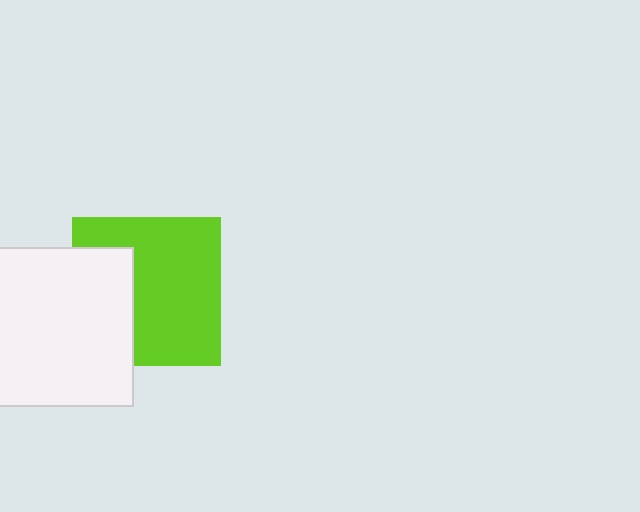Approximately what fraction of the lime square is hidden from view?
Roughly 33% of the lime square is hidden behind the white rectangle.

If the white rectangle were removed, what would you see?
You would see the complete lime square.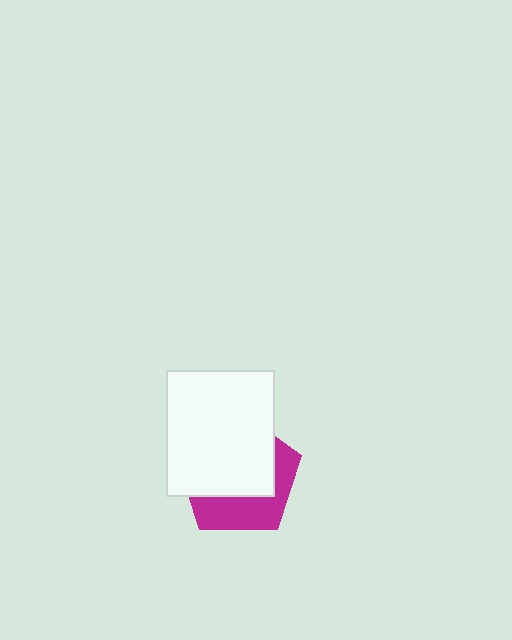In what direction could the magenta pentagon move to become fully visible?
The magenta pentagon could move toward the lower-right. That would shift it out from behind the white rectangle entirely.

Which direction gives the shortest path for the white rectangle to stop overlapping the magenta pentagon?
Moving toward the upper-left gives the shortest separation.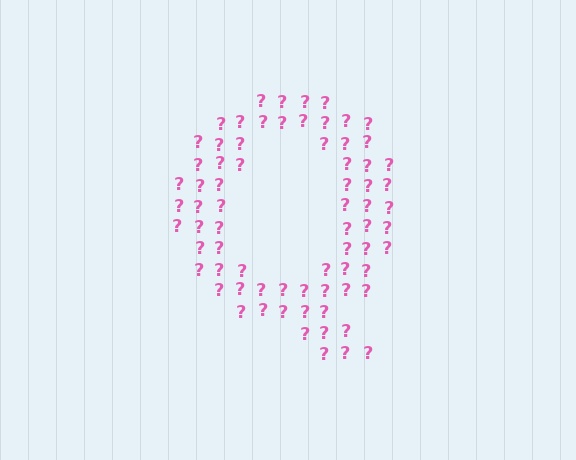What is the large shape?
The large shape is the letter Q.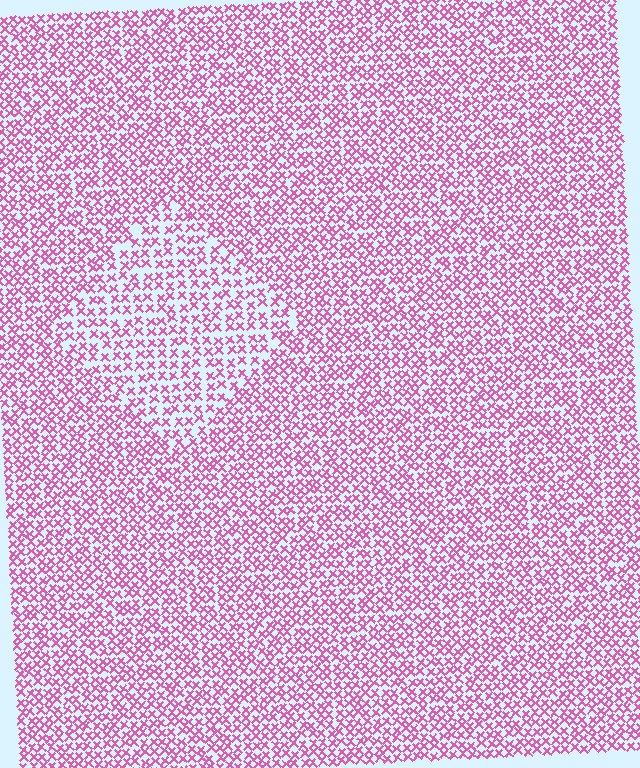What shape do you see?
I see a diamond.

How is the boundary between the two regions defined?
The boundary is defined by a change in element density (approximately 1.5x ratio). All elements are the same color, size, and shape.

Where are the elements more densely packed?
The elements are more densely packed outside the diamond boundary.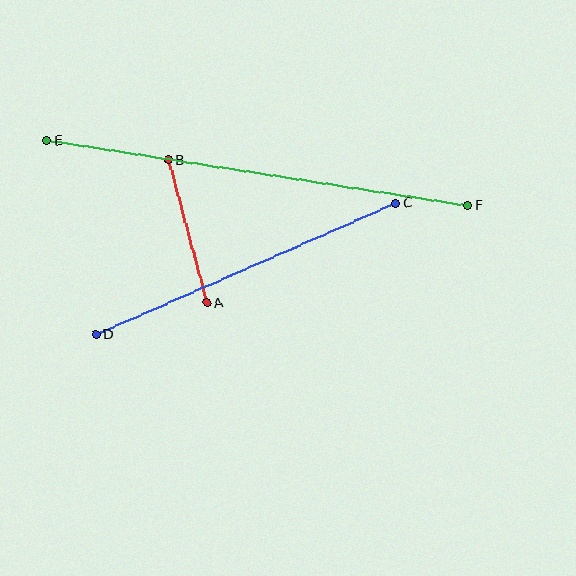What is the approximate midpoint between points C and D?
The midpoint is at approximately (246, 269) pixels.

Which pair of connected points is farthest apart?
Points E and F are farthest apart.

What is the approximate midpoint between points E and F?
The midpoint is at approximately (257, 173) pixels.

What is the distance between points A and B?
The distance is approximately 148 pixels.